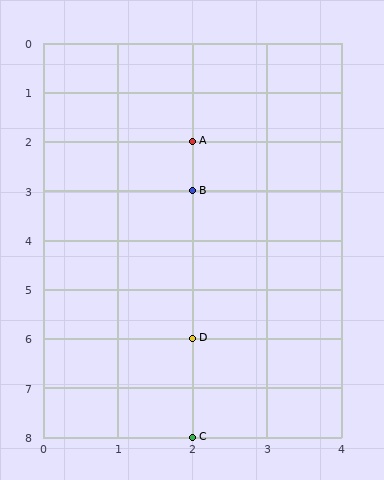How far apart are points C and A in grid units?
Points C and A are 6 rows apart.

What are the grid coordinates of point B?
Point B is at grid coordinates (2, 3).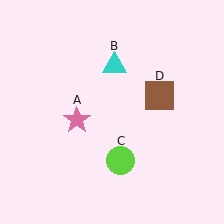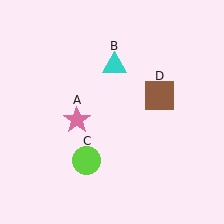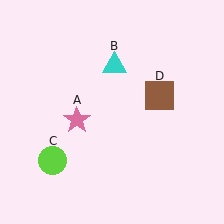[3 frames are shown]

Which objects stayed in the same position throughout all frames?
Pink star (object A) and cyan triangle (object B) and brown square (object D) remained stationary.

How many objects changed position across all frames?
1 object changed position: lime circle (object C).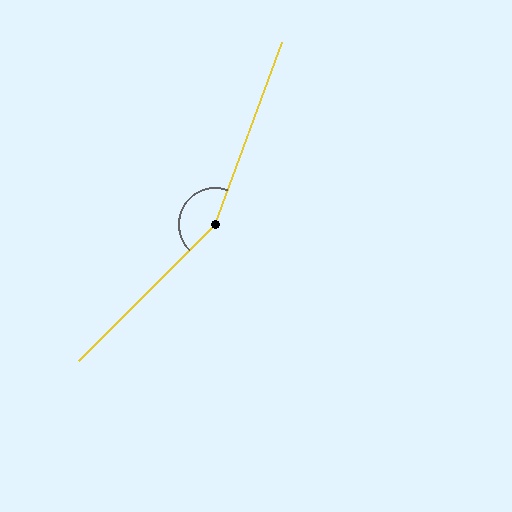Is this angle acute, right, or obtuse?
It is obtuse.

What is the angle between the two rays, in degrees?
Approximately 155 degrees.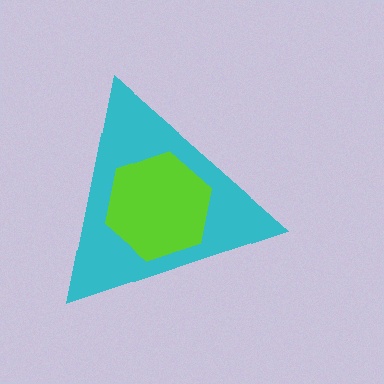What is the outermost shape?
The cyan triangle.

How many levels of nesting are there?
2.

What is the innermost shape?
The lime hexagon.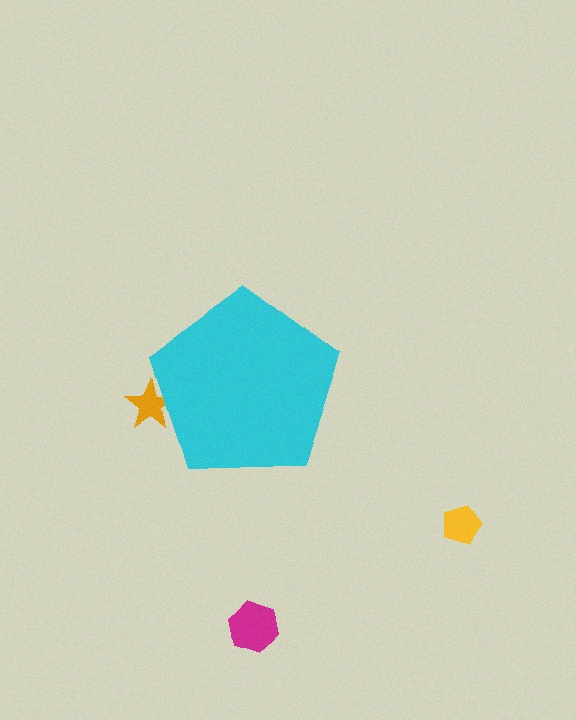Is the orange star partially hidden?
Yes, the orange star is partially hidden behind the cyan pentagon.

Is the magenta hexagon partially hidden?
No, the magenta hexagon is fully visible.